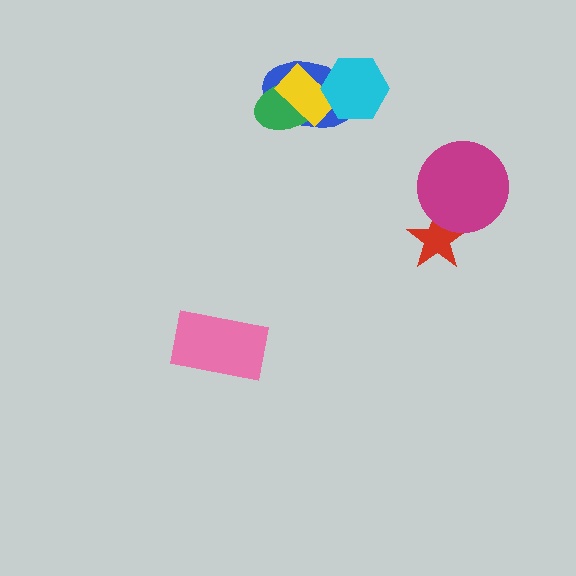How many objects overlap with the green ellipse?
2 objects overlap with the green ellipse.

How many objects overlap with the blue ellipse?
3 objects overlap with the blue ellipse.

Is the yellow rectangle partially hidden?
Yes, it is partially covered by another shape.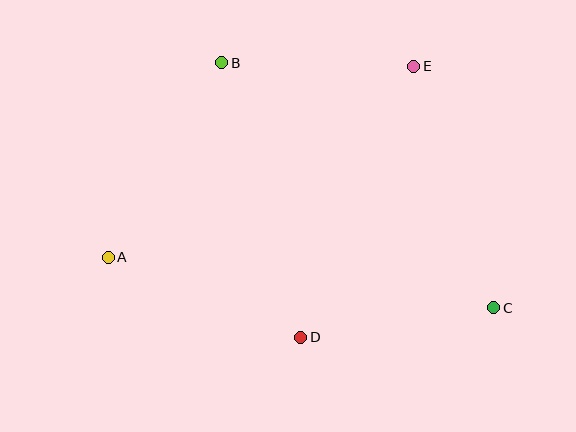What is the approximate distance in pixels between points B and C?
The distance between B and C is approximately 366 pixels.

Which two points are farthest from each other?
Points A and C are farthest from each other.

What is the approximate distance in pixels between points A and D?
The distance between A and D is approximately 208 pixels.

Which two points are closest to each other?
Points B and E are closest to each other.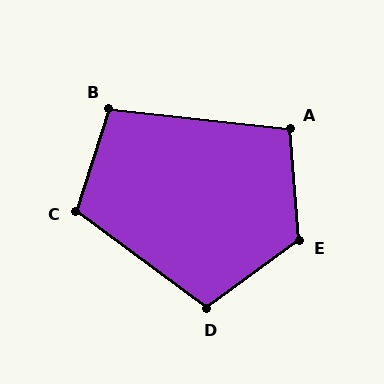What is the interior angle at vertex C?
Approximately 109 degrees (obtuse).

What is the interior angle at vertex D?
Approximately 107 degrees (obtuse).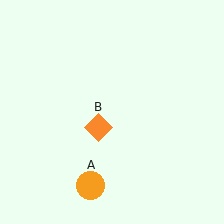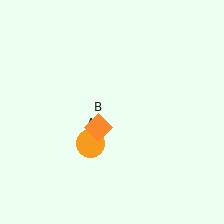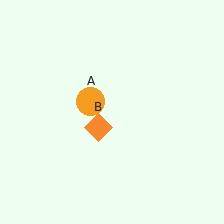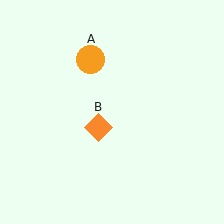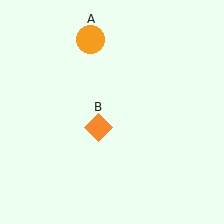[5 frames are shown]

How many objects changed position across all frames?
1 object changed position: orange circle (object A).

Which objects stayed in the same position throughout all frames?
Orange diamond (object B) remained stationary.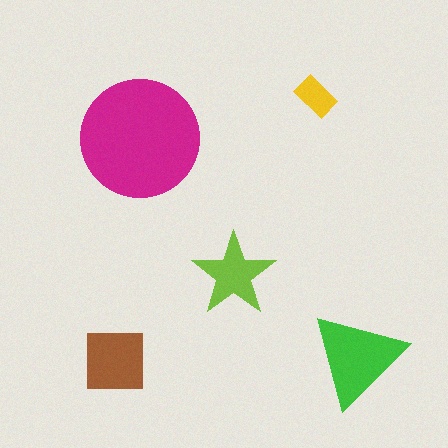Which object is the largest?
The magenta circle.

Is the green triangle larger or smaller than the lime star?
Larger.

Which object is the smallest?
The yellow rectangle.